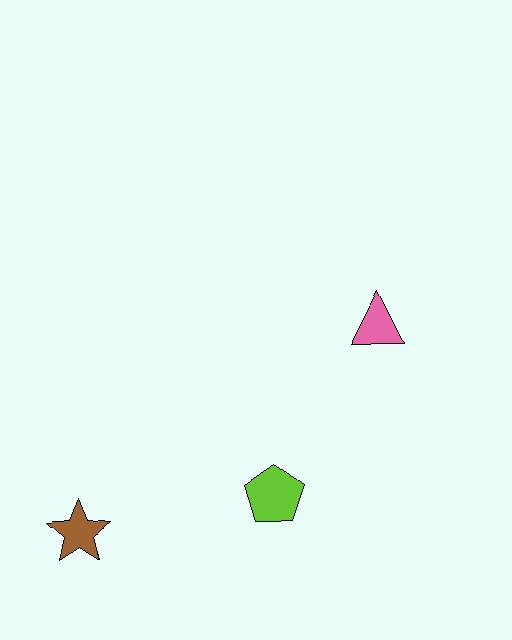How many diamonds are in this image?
There are no diamonds.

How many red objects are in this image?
There are no red objects.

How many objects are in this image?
There are 3 objects.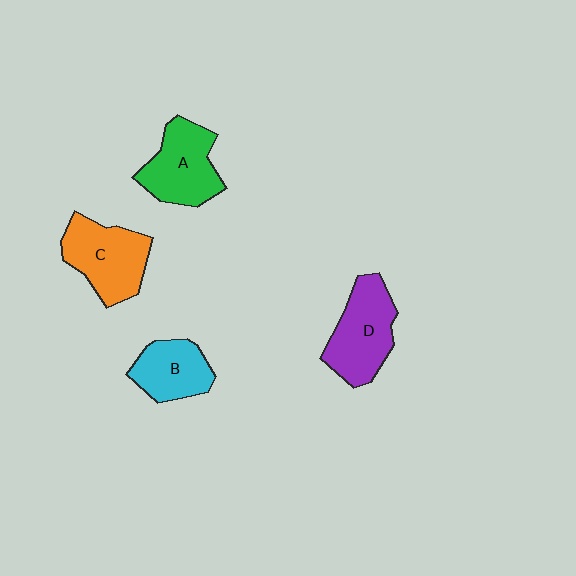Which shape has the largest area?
Shape C (orange).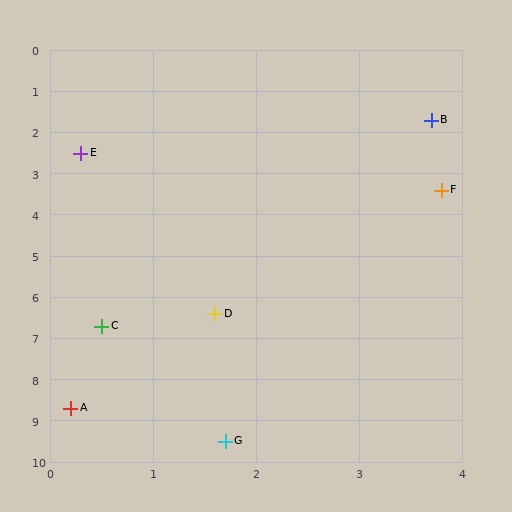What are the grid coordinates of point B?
Point B is at approximately (3.7, 1.7).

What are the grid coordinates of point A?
Point A is at approximately (0.2, 8.7).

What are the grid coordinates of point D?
Point D is at approximately (1.6, 6.4).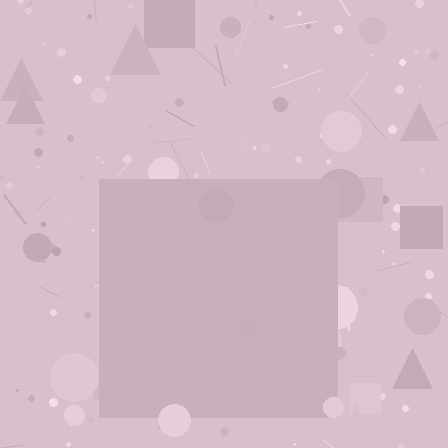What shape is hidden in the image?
A square is hidden in the image.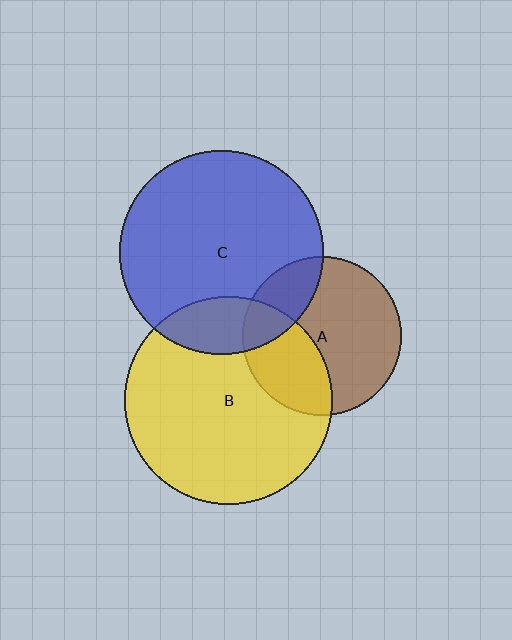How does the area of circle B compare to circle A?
Approximately 1.7 times.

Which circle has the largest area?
Circle B (yellow).